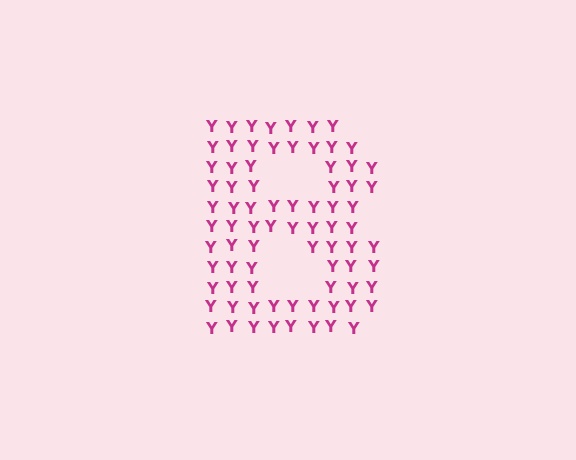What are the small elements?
The small elements are letter Y's.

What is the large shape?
The large shape is the letter B.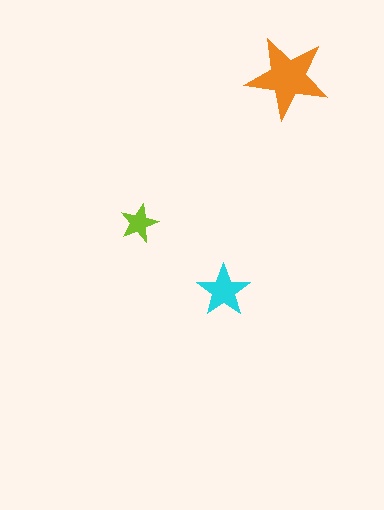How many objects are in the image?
There are 3 objects in the image.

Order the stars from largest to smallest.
the orange one, the cyan one, the lime one.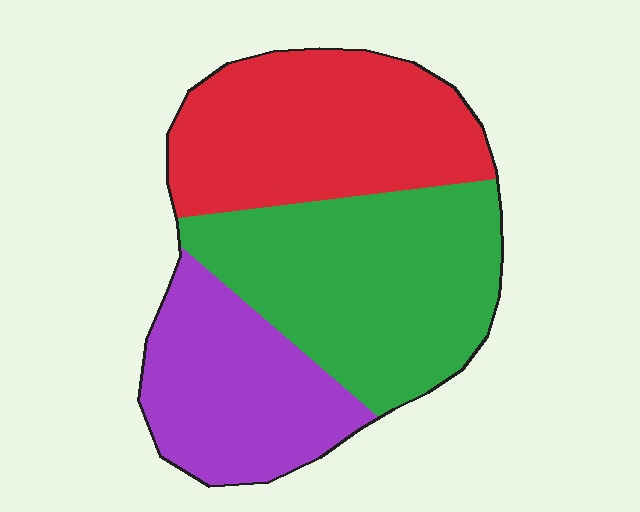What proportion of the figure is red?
Red covers around 35% of the figure.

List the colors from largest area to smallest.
From largest to smallest: green, red, purple.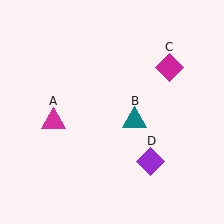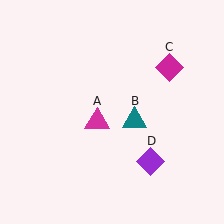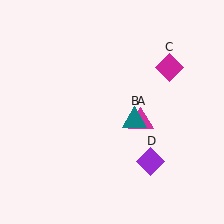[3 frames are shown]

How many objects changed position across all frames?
1 object changed position: magenta triangle (object A).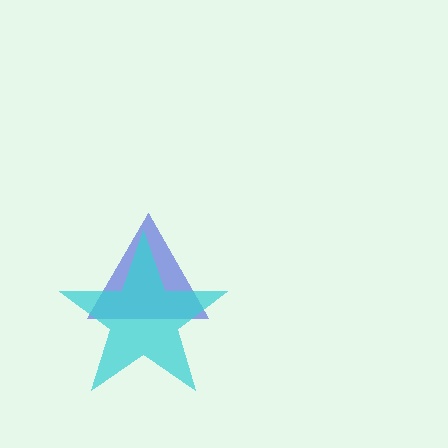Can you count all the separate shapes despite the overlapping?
Yes, there are 2 separate shapes.